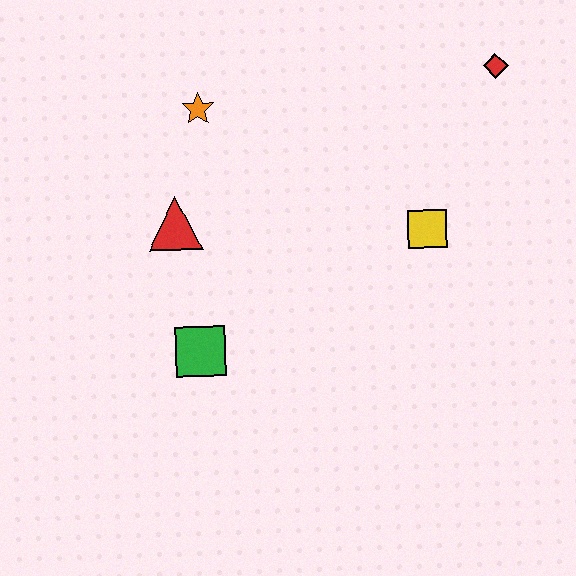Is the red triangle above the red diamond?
No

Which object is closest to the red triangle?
The orange star is closest to the red triangle.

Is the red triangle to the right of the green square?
No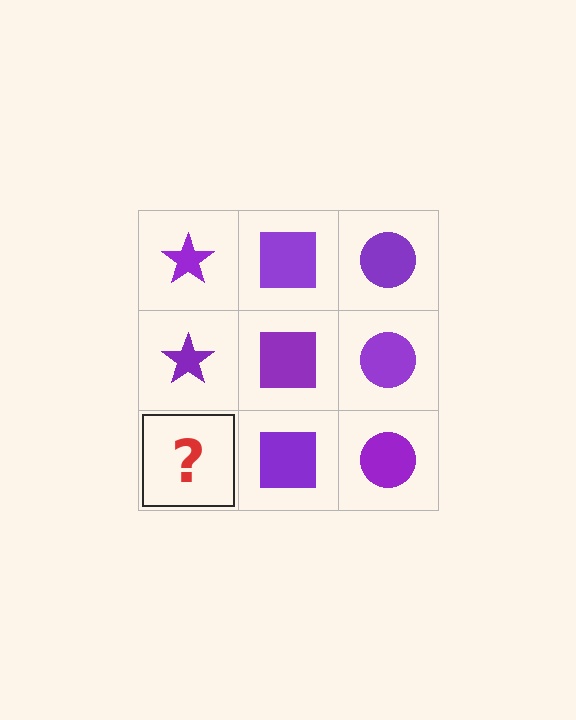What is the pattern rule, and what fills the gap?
The rule is that each column has a consistent shape. The gap should be filled with a purple star.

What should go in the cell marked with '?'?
The missing cell should contain a purple star.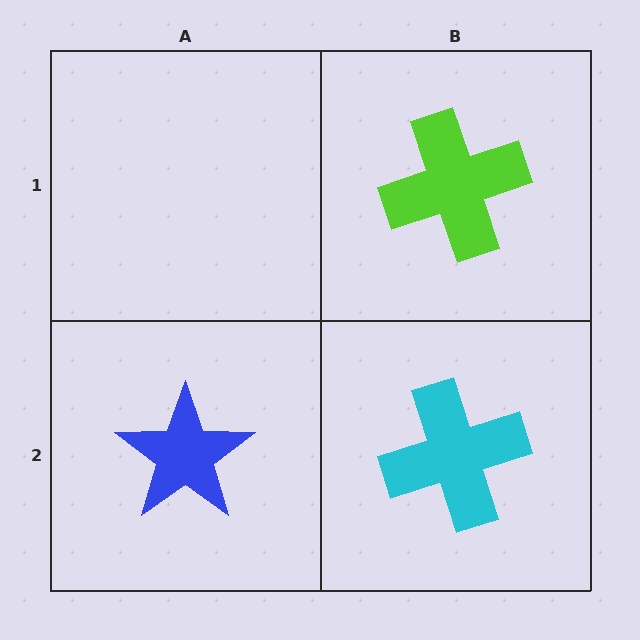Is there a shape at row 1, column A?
No, that cell is empty.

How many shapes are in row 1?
1 shape.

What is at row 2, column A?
A blue star.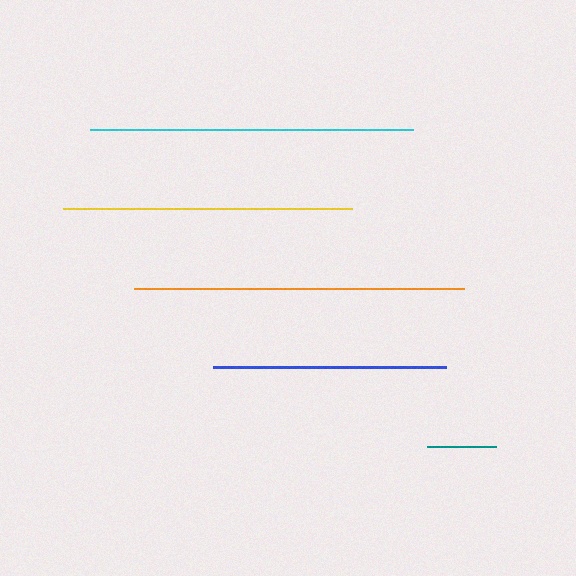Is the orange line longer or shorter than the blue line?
The orange line is longer than the blue line.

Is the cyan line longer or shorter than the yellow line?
The cyan line is longer than the yellow line.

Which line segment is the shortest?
The teal line is the shortest at approximately 69 pixels.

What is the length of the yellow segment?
The yellow segment is approximately 289 pixels long.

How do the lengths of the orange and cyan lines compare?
The orange and cyan lines are approximately the same length.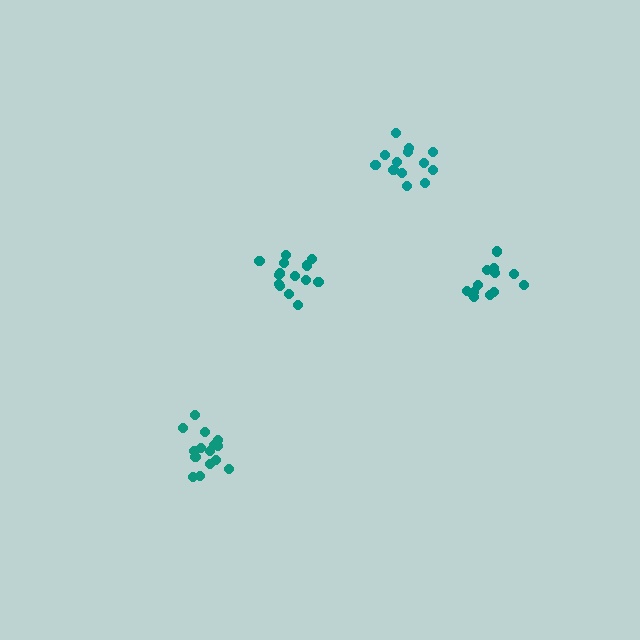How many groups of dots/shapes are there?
There are 4 groups.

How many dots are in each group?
Group 1: 13 dots, Group 2: 14 dots, Group 3: 15 dots, Group 4: 13 dots (55 total).